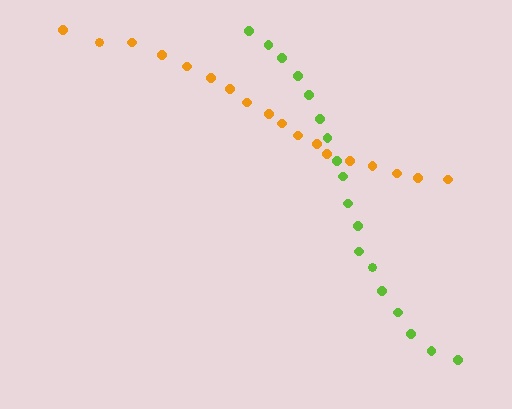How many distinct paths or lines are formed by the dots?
There are 2 distinct paths.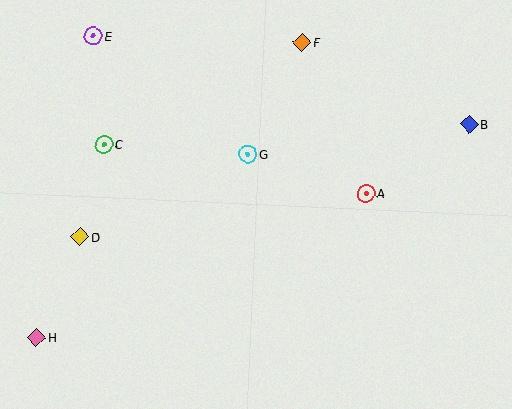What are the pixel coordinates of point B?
Point B is at (469, 125).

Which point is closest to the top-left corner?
Point E is closest to the top-left corner.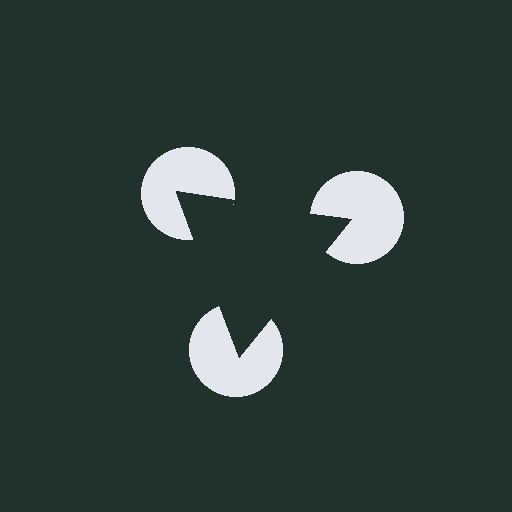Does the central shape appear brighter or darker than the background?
It typically appears slightly darker than the background, even though no actual brightness change is drawn.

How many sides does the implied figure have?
3 sides.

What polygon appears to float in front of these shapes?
An illusory triangle — its edges are inferred from the aligned wedge cuts in the pac-man discs, not physically drawn.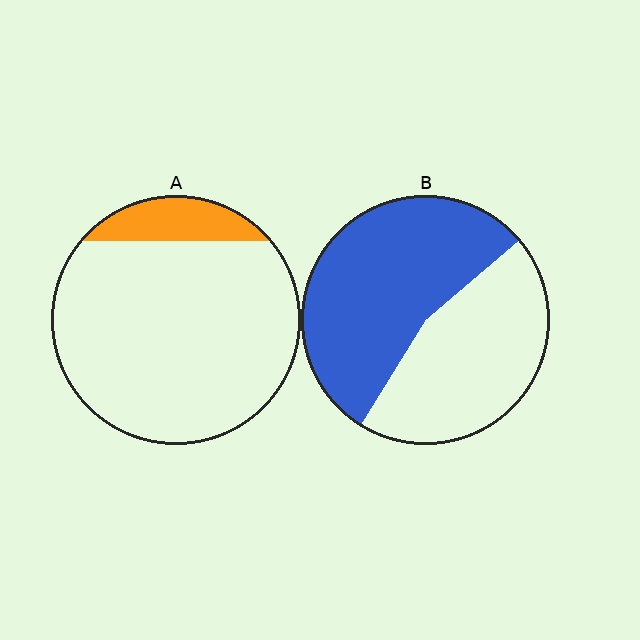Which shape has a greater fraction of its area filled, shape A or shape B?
Shape B.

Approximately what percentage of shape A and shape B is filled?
A is approximately 15% and B is approximately 55%.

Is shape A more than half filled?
No.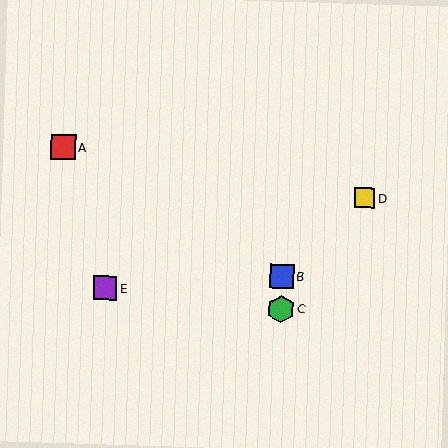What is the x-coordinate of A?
Object A is at x≈63.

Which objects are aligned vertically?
Objects B, C are aligned vertically.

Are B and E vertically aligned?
No, B is at x≈282 and E is at x≈105.